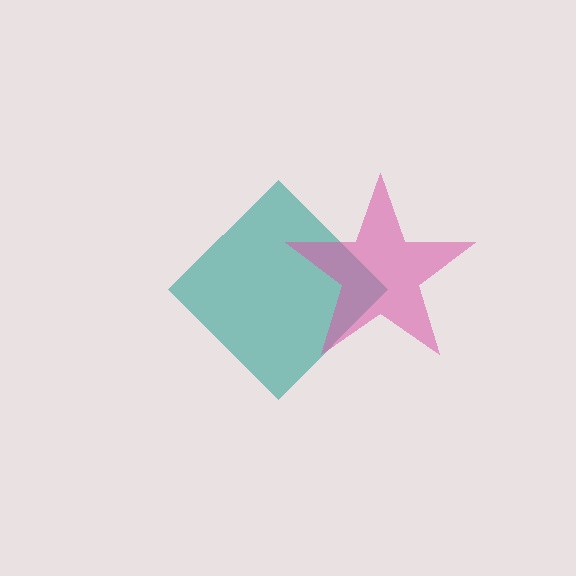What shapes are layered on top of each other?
The layered shapes are: a teal diamond, a pink star.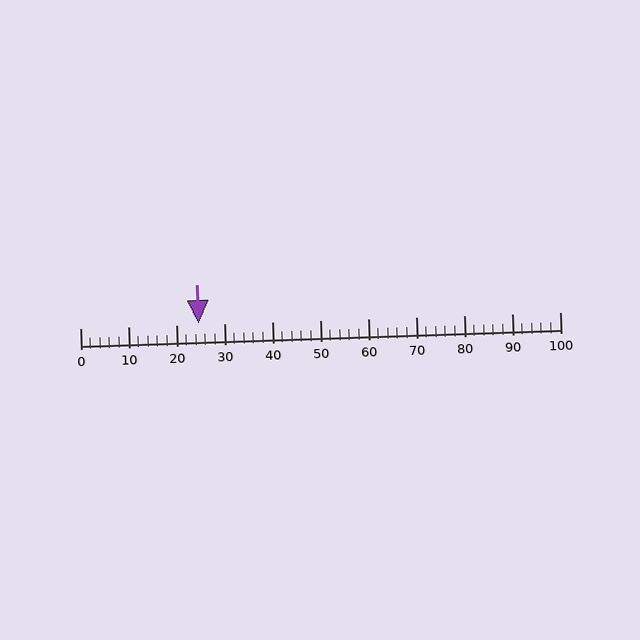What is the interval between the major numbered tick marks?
The major tick marks are spaced 10 units apart.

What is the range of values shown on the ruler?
The ruler shows values from 0 to 100.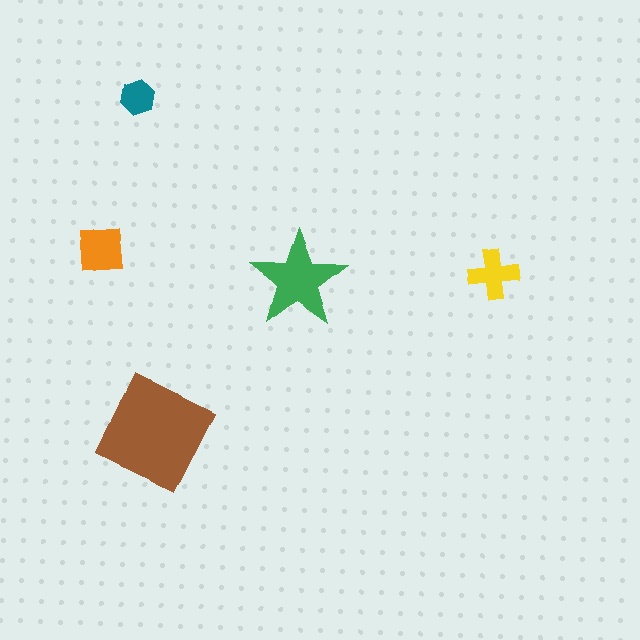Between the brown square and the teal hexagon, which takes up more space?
The brown square.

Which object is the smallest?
The teal hexagon.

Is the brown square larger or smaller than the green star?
Larger.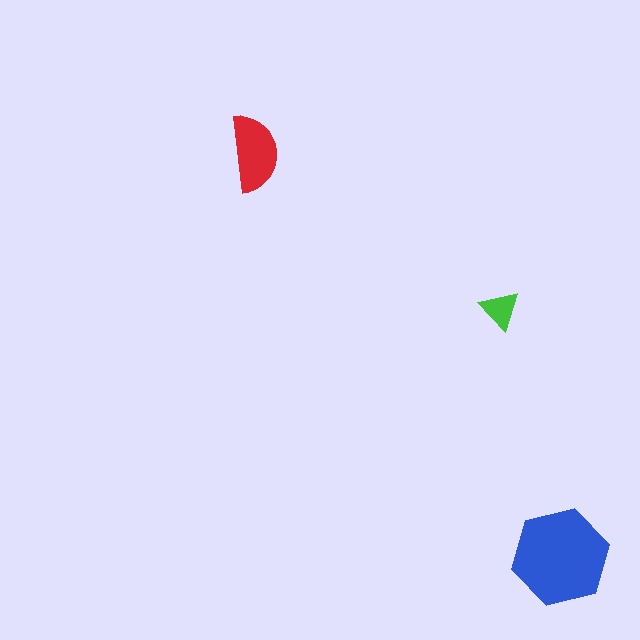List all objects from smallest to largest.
The green triangle, the red semicircle, the blue hexagon.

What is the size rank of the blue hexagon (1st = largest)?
1st.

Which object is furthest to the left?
The red semicircle is leftmost.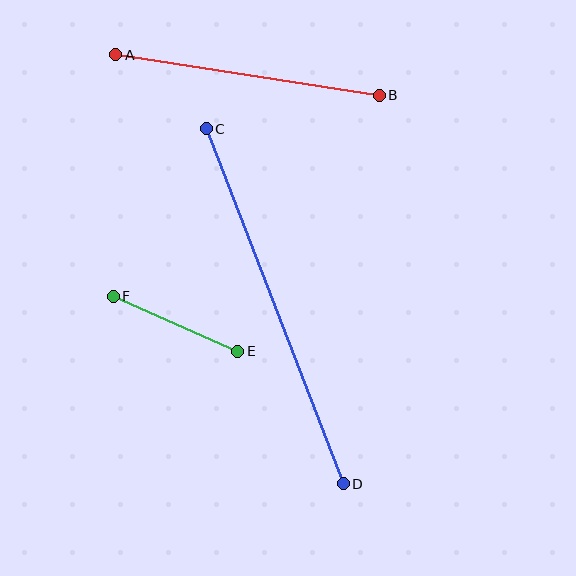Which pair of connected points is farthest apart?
Points C and D are farthest apart.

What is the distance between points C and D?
The distance is approximately 381 pixels.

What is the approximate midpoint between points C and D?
The midpoint is at approximately (275, 306) pixels.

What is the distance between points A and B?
The distance is approximately 267 pixels.